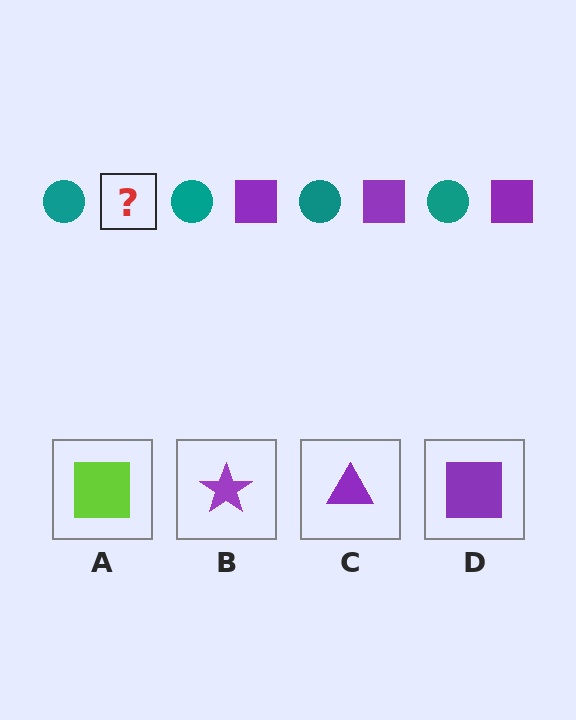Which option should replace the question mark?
Option D.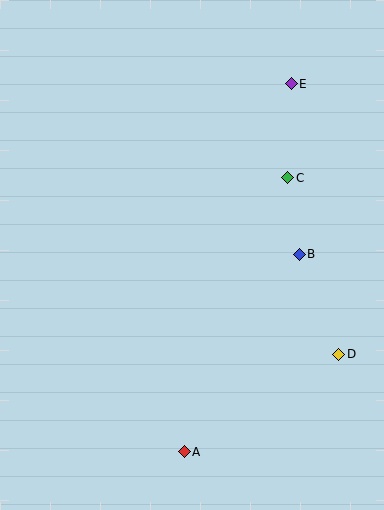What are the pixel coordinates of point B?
Point B is at (299, 254).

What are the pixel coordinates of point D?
Point D is at (339, 354).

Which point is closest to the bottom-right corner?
Point D is closest to the bottom-right corner.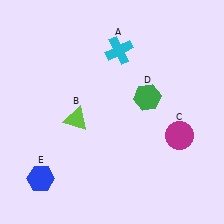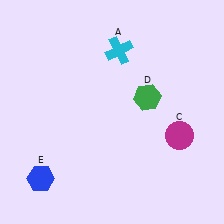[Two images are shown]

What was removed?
The lime triangle (B) was removed in Image 2.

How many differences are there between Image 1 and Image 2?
There is 1 difference between the two images.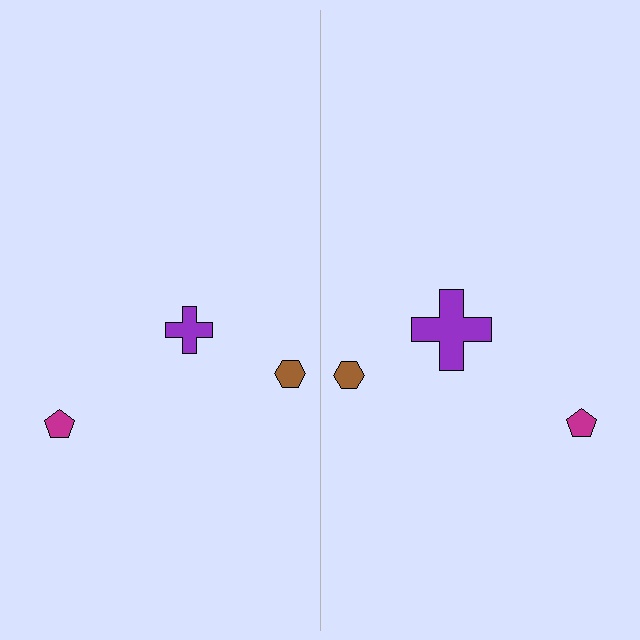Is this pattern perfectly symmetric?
No, the pattern is not perfectly symmetric. The purple cross on the right side has a different size than its mirror counterpart.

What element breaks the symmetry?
The purple cross on the right side has a different size than its mirror counterpart.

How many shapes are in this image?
There are 6 shapes in this image.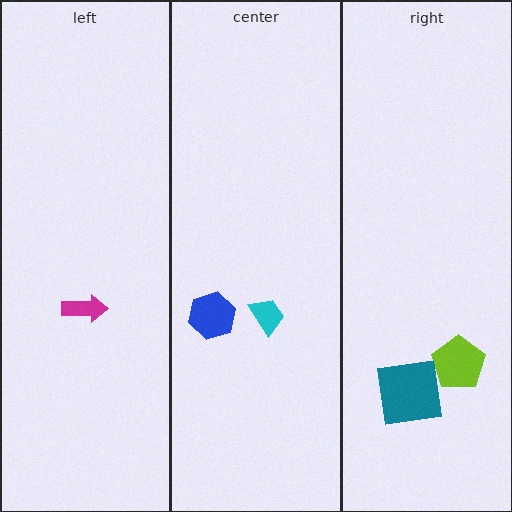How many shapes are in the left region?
1.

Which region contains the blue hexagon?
The center region.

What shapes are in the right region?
The lime pentagon, the teal square.